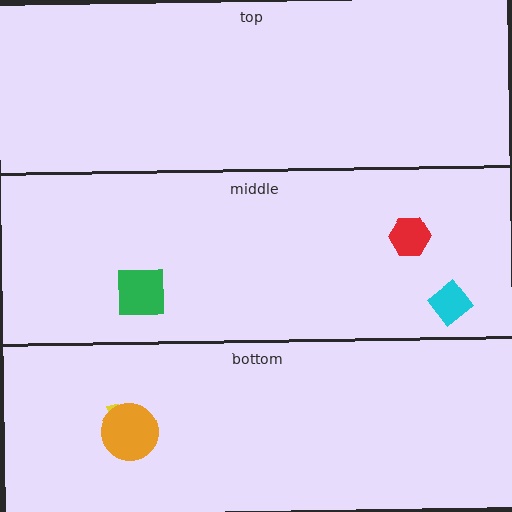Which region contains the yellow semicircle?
The bottom region.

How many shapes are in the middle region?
3.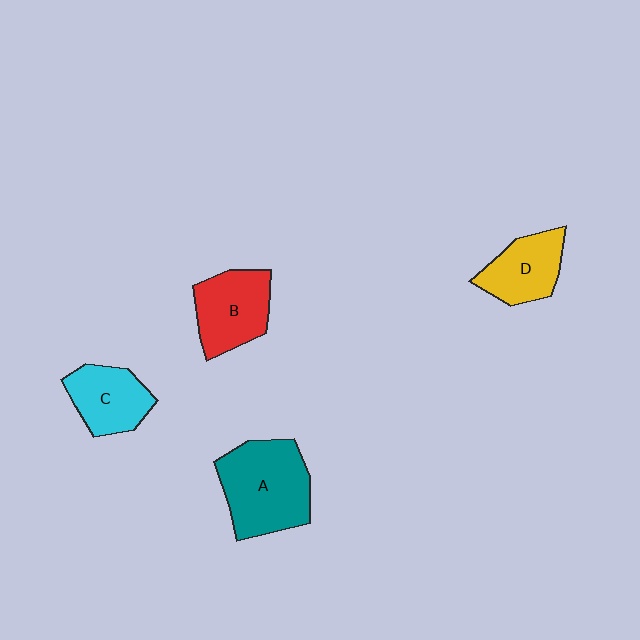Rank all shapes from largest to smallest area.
From largest to smallest: A (teal), B (red), C (cyan), D (yellow).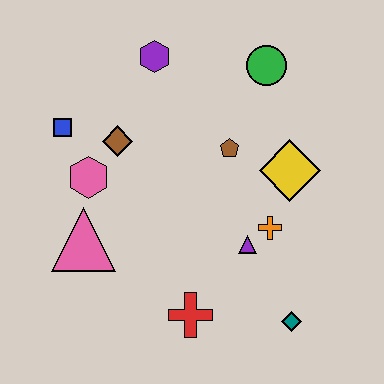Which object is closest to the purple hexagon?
The brown diamond is closest to the purple hexagon.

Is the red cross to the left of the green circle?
Yes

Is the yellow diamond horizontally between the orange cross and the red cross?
No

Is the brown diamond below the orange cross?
No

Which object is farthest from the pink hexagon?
The teal diamond is farthest from the pink hexagon.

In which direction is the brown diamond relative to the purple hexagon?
The brown diamond is below the purple hexagon.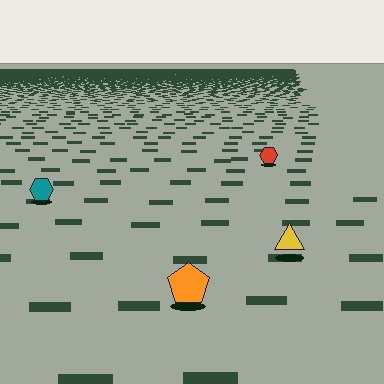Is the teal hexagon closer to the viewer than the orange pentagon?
No. The orange pentagon is closer — you can tell from the texture gradient: the ground texture is coarser near it.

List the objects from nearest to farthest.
From nearest to farthest: the orange pentagon, the yellow triangle, the teal hexagon, the red hexagon.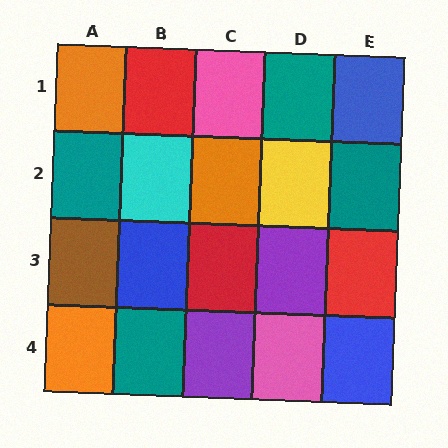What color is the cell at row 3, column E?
Red.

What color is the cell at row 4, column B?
Teal.